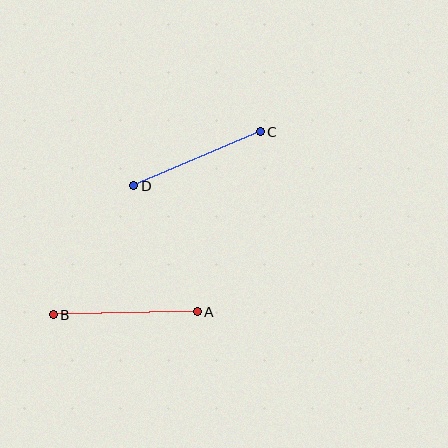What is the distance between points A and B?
The distance is approximately 144 pixels.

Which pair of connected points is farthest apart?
Points A and B are farthest apart.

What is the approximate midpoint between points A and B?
The midpoint is at approximately (125, 313) pixels.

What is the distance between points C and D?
The distance is approximately 138 pixels.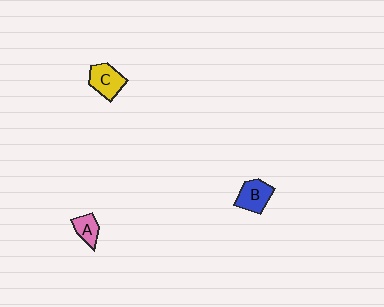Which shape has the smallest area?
Shape A (pink).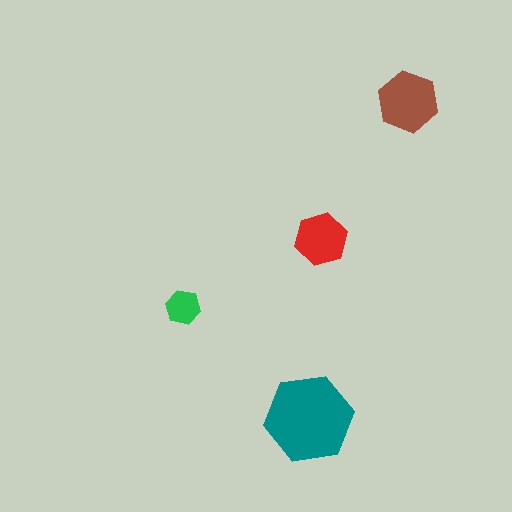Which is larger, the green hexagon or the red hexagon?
The red one.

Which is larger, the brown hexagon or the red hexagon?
The brown one.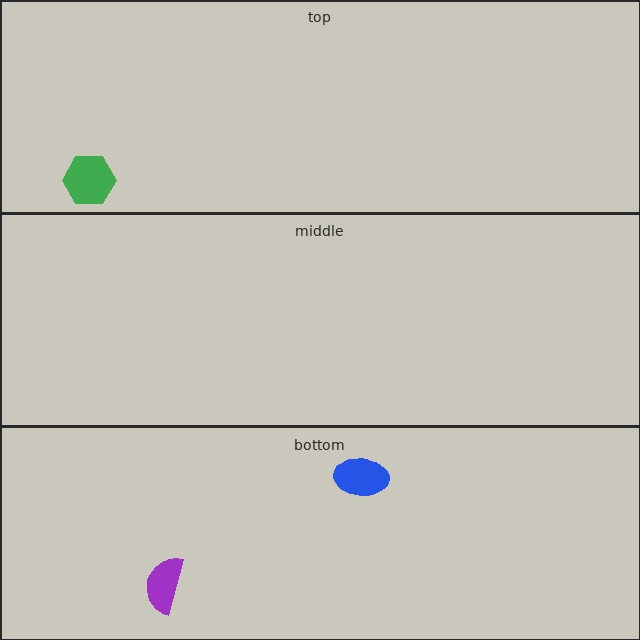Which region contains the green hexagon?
The top region.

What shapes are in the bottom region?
The purple semicircle, the blue ellipse.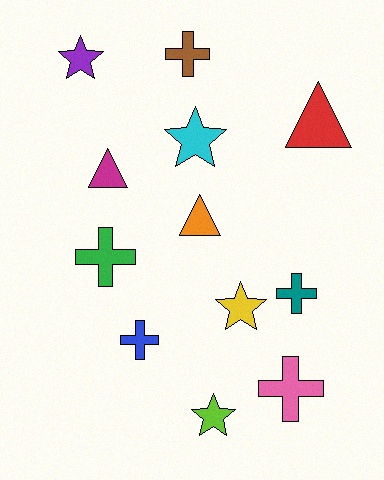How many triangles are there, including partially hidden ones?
There are 3 triangles.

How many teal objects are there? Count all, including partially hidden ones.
There is 1 teal object.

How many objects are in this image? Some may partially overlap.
There are 12 objects.